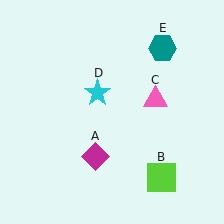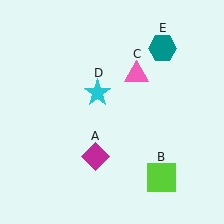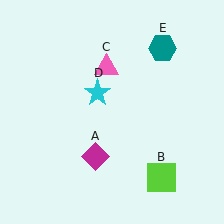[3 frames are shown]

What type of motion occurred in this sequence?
The pink triangle (object C) rotated counterclockwise around the center of the scene.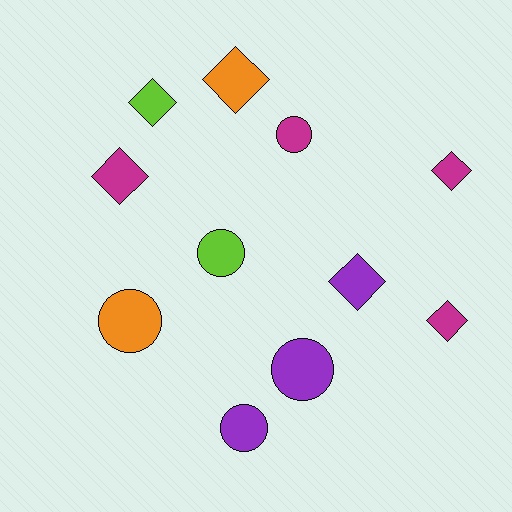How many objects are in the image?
There are 11 objects.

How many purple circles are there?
There are 2 purple circles.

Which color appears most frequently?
Magenta, with 4 objects.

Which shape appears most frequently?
Diamond, with 6 objects.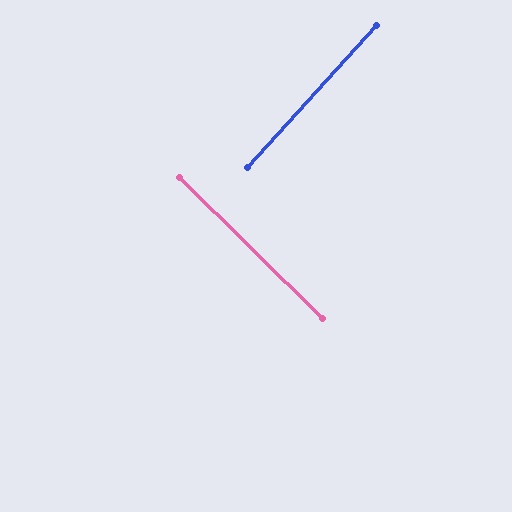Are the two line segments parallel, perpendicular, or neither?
Perpendicular — they meet at approximately 88°.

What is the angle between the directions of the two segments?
Approximately 88 degrees.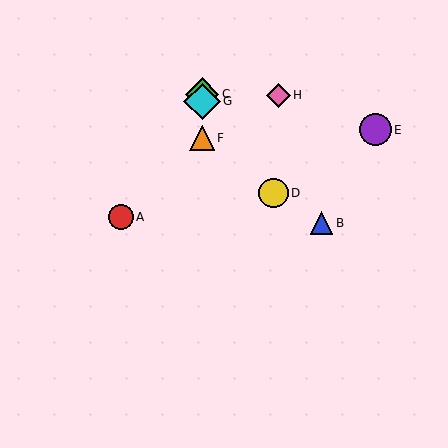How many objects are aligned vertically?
3 objects (C, F, G) are aligned vertically.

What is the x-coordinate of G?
Object G is at x≈202.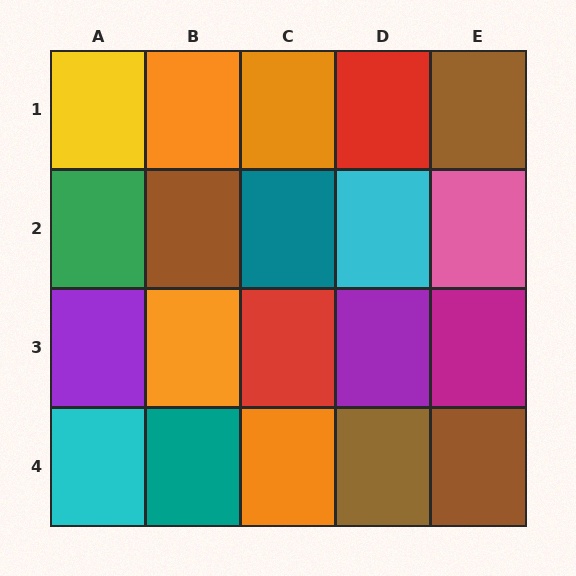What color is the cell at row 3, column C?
Red.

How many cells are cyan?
2 cells are cyan.